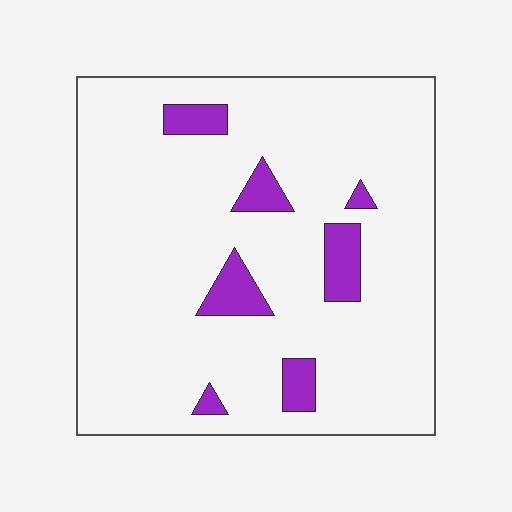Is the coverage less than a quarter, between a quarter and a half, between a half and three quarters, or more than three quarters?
Less than a quarter.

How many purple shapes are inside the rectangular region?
7.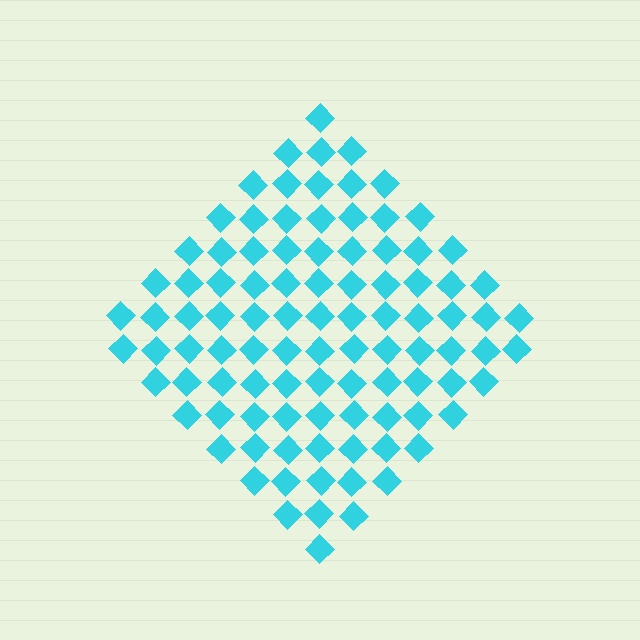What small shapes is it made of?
It is made of small diamonds.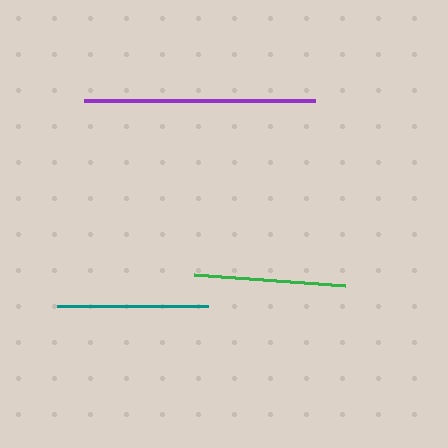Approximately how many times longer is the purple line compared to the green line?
The purple line is approximately 1.5 times the length of the green line.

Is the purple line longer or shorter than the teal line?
The purple line is longer than the teal line.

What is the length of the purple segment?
The purple segment is approximately 231 pixels long.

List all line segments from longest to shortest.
From longest to shortest: purple, green, teal.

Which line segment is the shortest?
The teal line is the shortest at approximately 151 pixels.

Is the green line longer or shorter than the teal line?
The green line is longer than the teal line.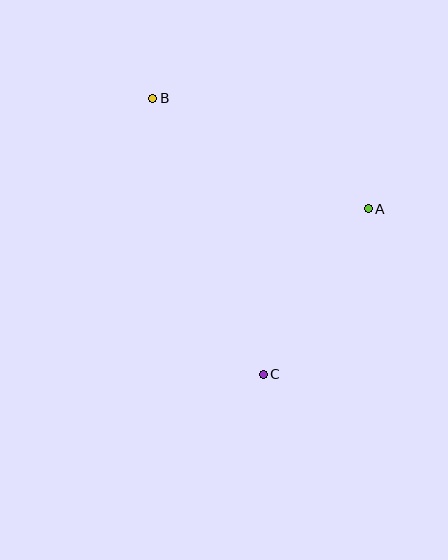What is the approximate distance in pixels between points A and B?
The distance between A and B is approximately 242 pixels.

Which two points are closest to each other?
Points A and C are closest to each other.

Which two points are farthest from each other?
Points B and C are farthest from each other.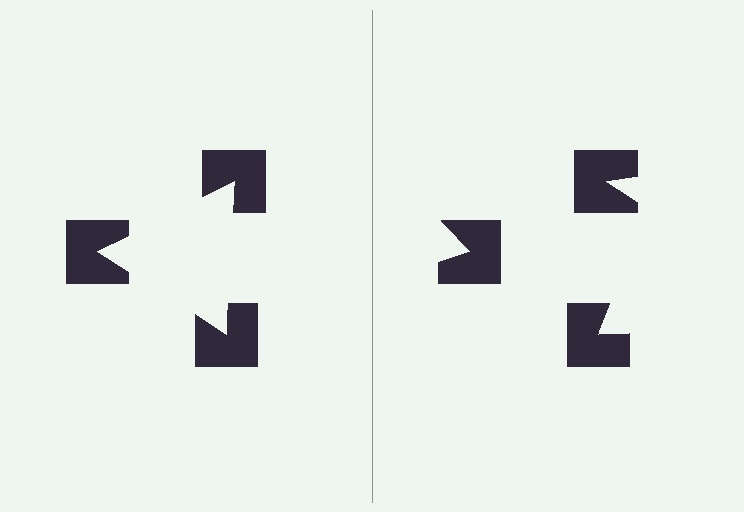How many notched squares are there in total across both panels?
6 — 3 on each side.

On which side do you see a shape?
An illusory triangle appears on the left side. On the right side the wedge cuts are rotated, so no coherent shape forms.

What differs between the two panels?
The notched squares are positioned identically on both sides; only the wedge orientations differ. On the left they align to a triangle; on the right they are misaligned.